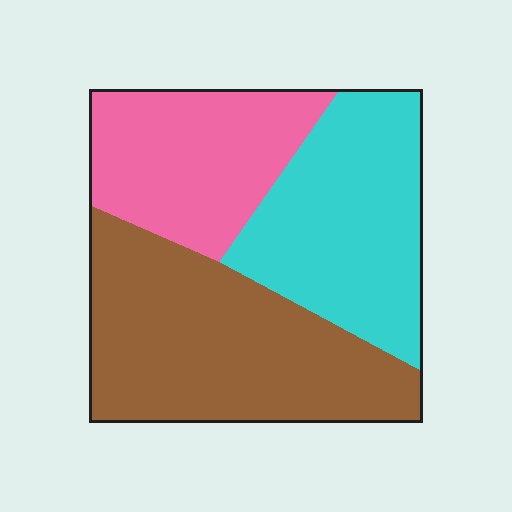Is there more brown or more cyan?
Brown.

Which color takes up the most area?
Brown, at roughly 40%.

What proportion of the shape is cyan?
Cyan takes up between a quarter and a half of the shape.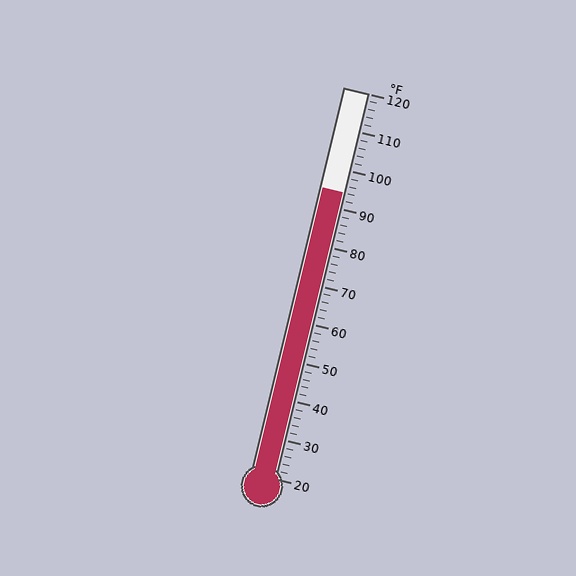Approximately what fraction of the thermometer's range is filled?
The thermometer is filled to approximately 75% of its range.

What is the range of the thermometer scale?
The thermometer scale ranges from 20°F to 120°F.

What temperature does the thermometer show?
The thermometer shows approximately 94°F.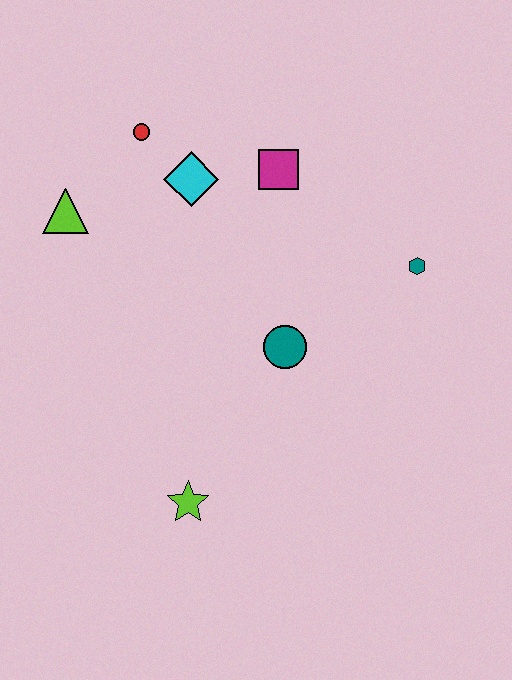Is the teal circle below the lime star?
No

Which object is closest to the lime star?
The teal circle is closest to the lime star.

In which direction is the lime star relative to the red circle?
The lime star is below the red circle.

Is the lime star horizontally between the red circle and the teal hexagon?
Yes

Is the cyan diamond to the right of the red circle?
Yes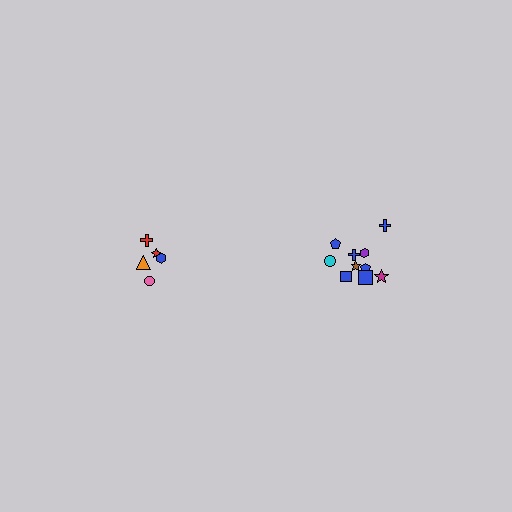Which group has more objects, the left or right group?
The right group.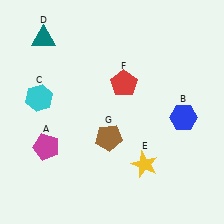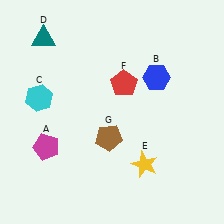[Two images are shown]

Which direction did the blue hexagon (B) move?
The blue hexagon (B) moved up.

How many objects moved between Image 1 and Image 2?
1 object moved between the two images.